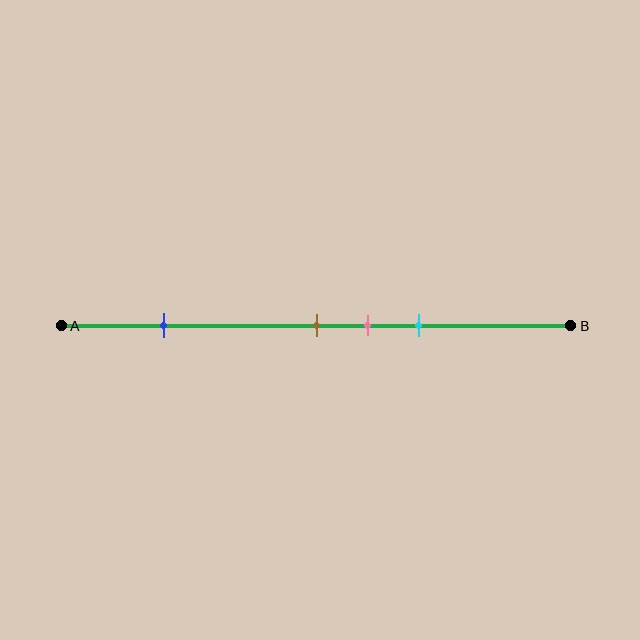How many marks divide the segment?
There are 4 marks dividing the segment.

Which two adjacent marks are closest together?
The brown and pink marks are the closest adjacent pair.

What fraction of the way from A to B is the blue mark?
The blue mark is approximately 20% (0.2) of the way from A to B.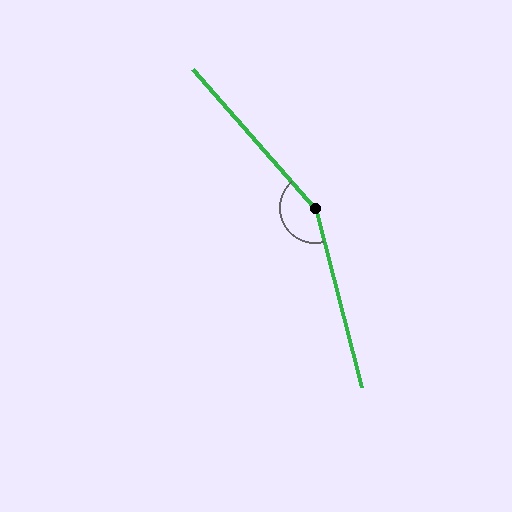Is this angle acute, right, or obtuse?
It is obtuse.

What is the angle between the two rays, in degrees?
Approximately 153 degrees.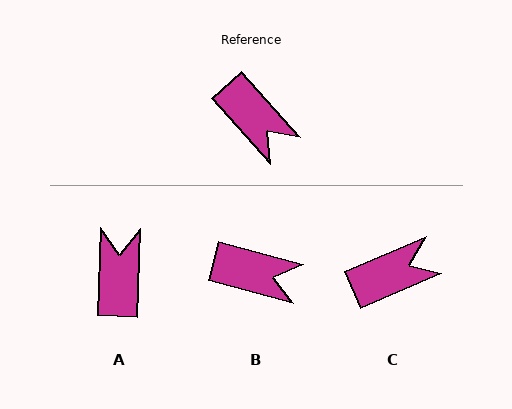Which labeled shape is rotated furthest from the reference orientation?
A, about 136 degrees away.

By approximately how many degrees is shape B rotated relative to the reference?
Approximately 33 degrees counter-clockwise.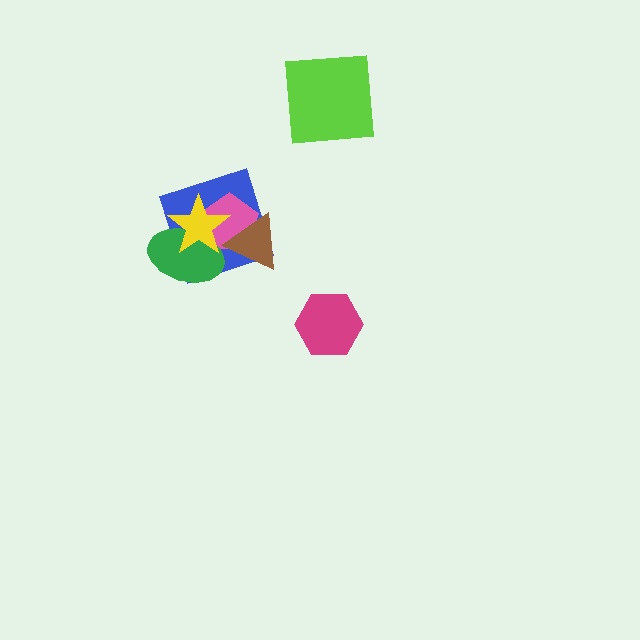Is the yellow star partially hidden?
Yes, it is partially covered by another shape.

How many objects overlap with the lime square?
0 objects overlap with the lime square.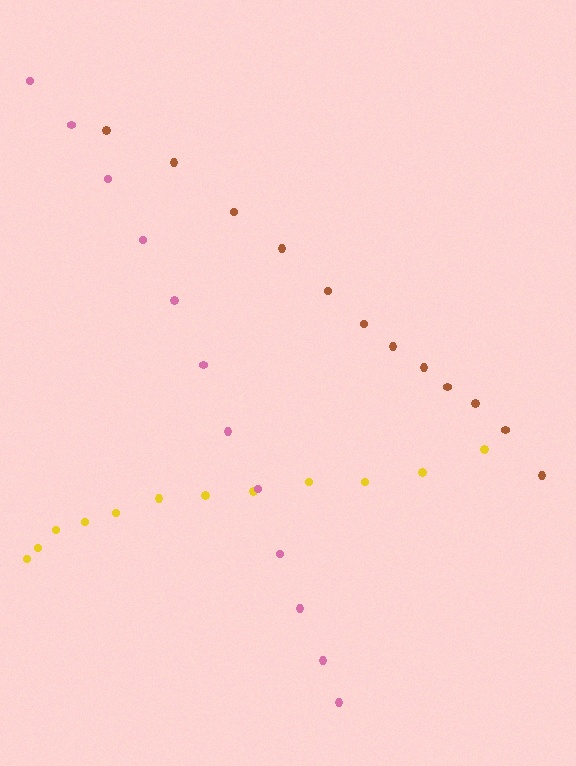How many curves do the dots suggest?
There are 3 distinct paths.